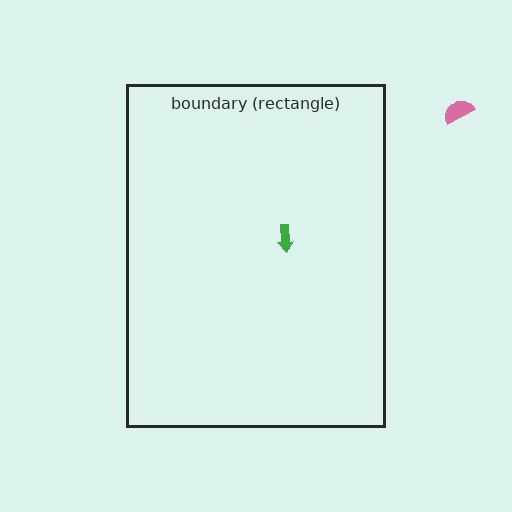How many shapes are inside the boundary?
1 inside, 1 outside.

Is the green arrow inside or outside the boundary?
Inside.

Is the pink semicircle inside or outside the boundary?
Outside.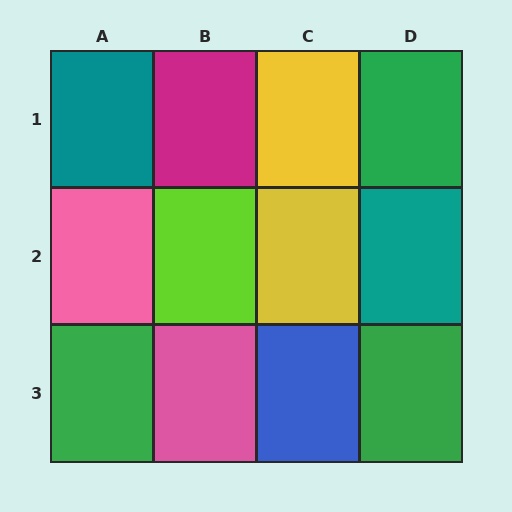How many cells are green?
3 cells are green.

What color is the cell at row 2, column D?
Teal.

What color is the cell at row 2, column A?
Pink.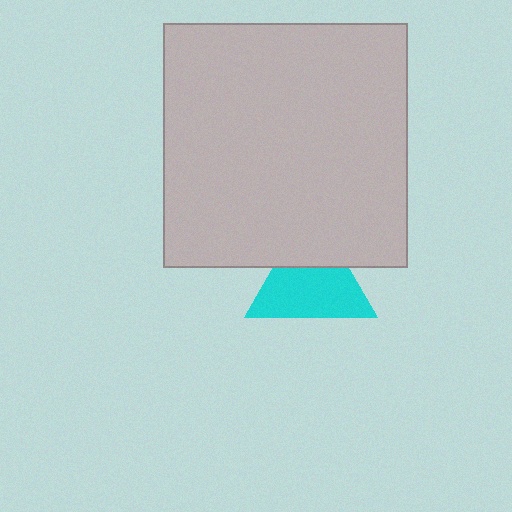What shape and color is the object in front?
The object in front is a light gray square.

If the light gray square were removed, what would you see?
You would see the complete cyan triangle.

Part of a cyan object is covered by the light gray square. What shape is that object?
It is a triangle.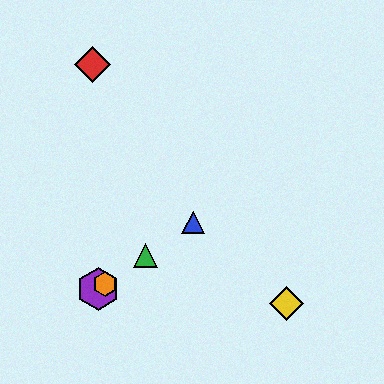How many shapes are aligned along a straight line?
4 shapes (the blue triangle, the green triangle, the purple hexagon, the orange hexagon) are aligned along a straight line.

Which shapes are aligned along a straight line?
The blue triangle, the green triangle, the purple hexagon, the orange hexagon are aligned along a straight line.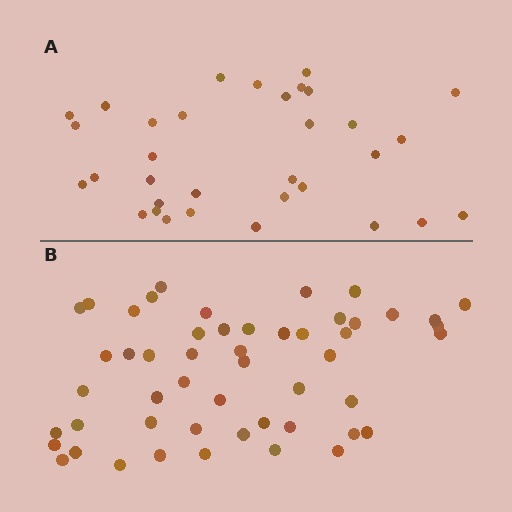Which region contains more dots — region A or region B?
Region B (the bottom region) has more dots.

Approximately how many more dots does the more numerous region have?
Region B has approximately 20 more dots than region A.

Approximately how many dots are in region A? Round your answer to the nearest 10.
About 30 dots. (The exact count is 33, which rounds to 30.)